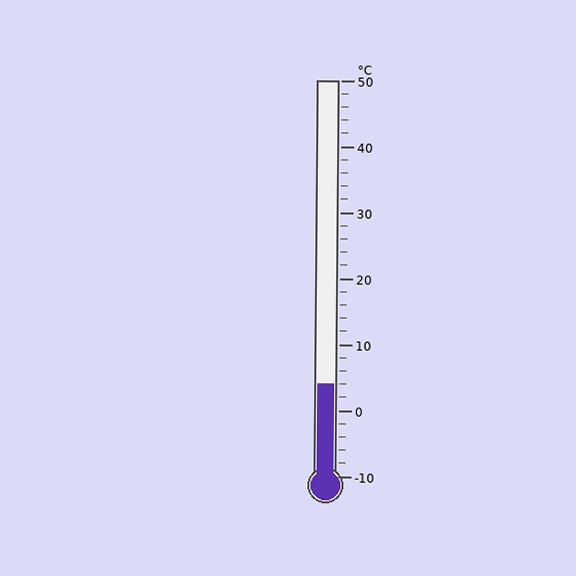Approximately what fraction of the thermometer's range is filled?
The thermometer is filled to approximately 25% of its range.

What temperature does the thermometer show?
The thermometer shows approximately 4°C.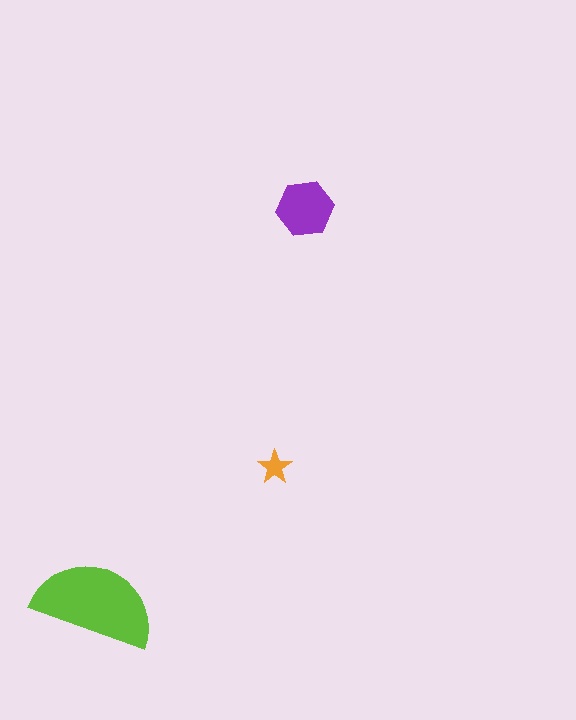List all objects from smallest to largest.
The orange star, the purple hexagon, the lime semicircle.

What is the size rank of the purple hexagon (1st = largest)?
2nd.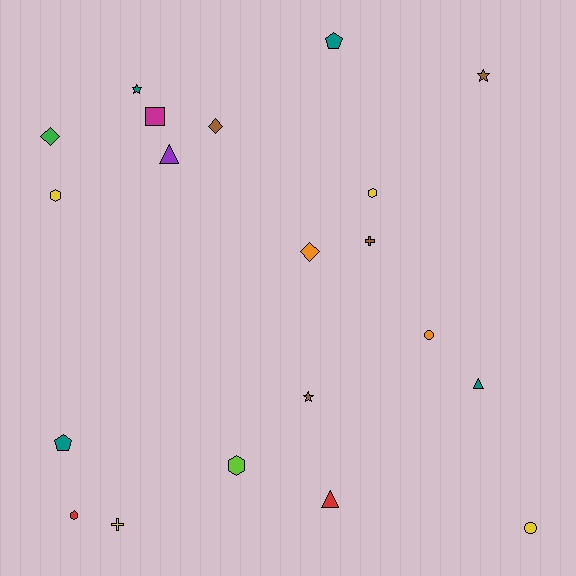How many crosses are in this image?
There are 2 crosses.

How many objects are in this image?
There are 20 objects.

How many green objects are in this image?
There is 1 green object.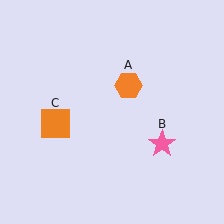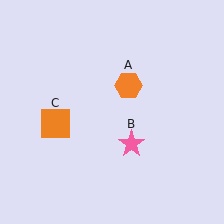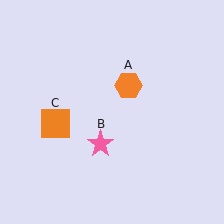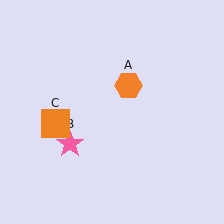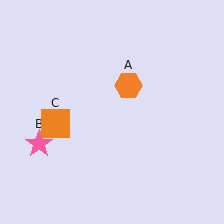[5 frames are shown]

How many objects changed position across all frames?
1 object changed position: pink star (object B).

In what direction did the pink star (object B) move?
The pink star (object B) moved left.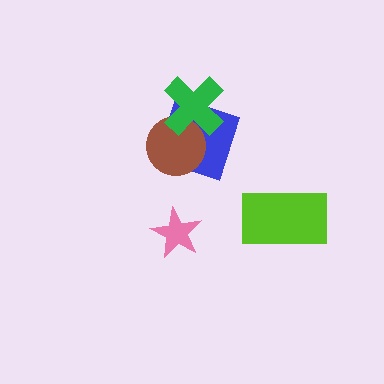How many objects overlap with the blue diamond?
2 objects overlap with the blue diamond.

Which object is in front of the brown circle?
The green cross is in front of the brown circle.